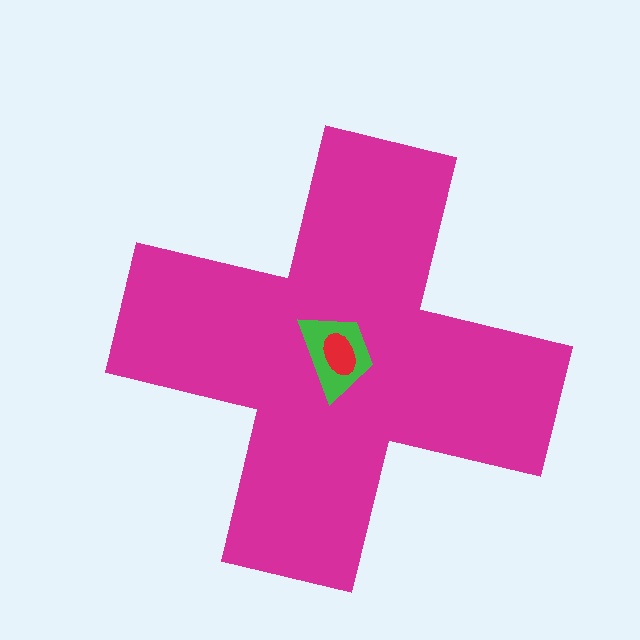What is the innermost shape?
The red ellipse.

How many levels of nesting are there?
3.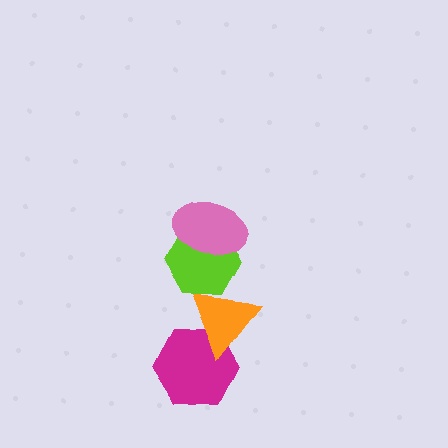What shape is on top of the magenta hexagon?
The orange triangle is on top of the magenta hexagon.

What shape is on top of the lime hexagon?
The pink ellipse is on top of the lime hexagon.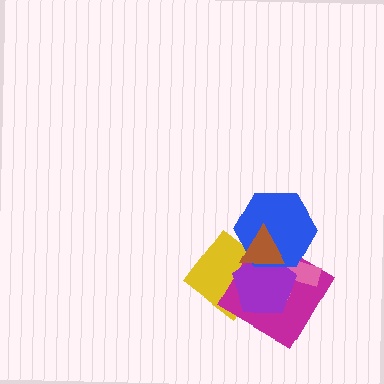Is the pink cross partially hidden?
Yes, it is partially covered by another shape.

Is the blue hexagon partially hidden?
Yes, it is partially covered by another shape.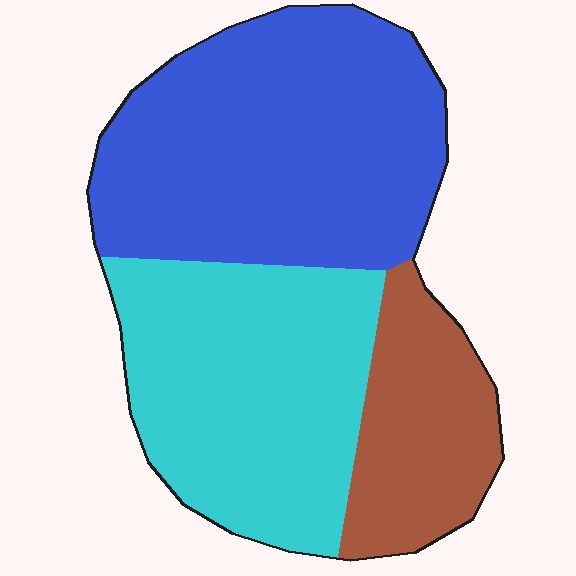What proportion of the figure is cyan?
Cyan covers around 35% of the figure.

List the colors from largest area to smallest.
From largest to smallest: blue, cyan, brown.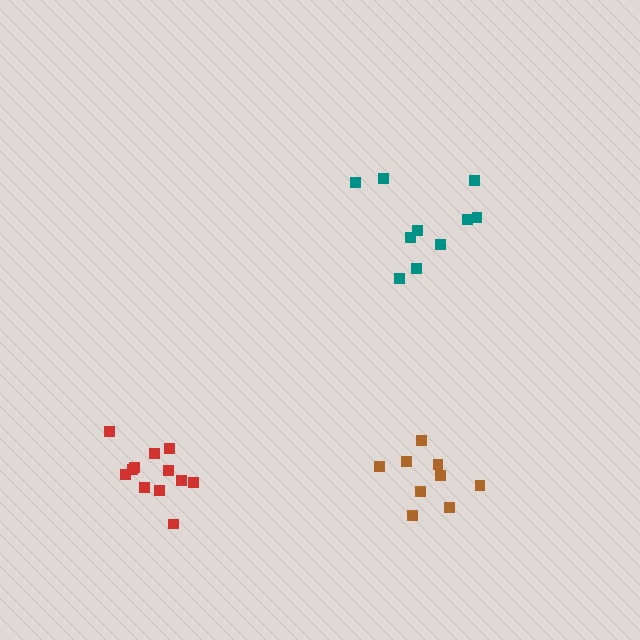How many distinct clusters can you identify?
There are 3 distinct clusters.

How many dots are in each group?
Group 1: 10 dots, Group 2: 9 dots, Group 3: 12 dots (31 total).